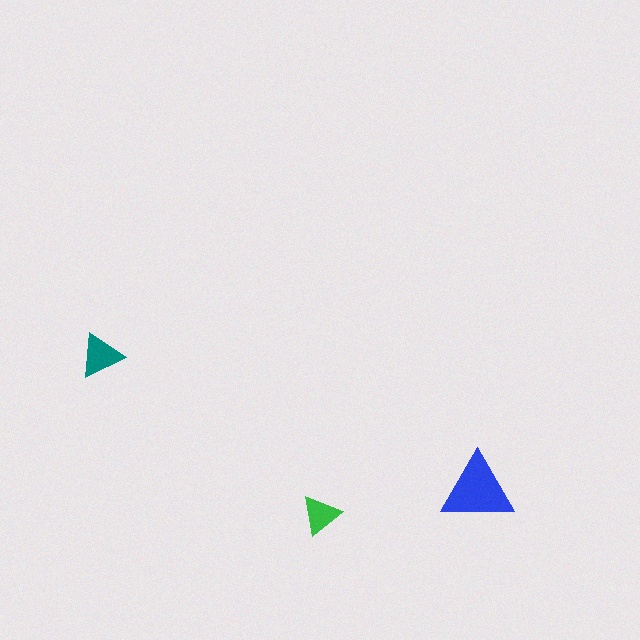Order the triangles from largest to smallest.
the blue one, the teal one, the green one.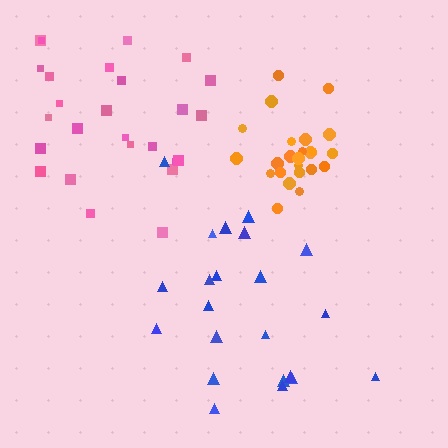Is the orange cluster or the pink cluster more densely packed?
Orange.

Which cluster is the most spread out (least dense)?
Blue.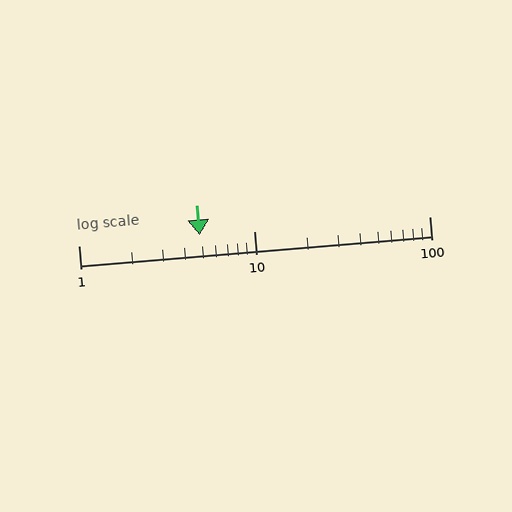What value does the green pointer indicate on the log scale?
The pointer indicates approximately 4.9.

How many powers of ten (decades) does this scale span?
The scale spans 2 decades, from 1 to 100.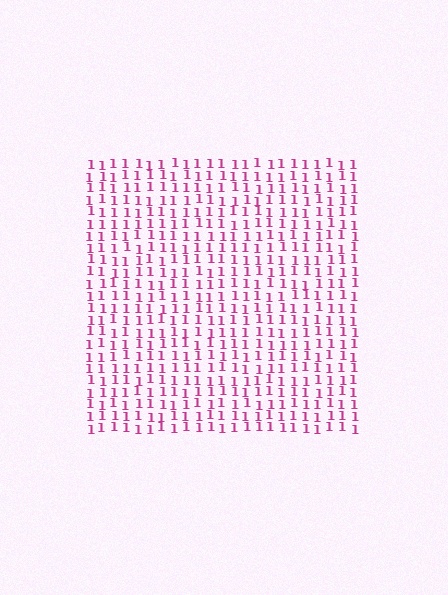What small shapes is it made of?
It is made of small digit 1's.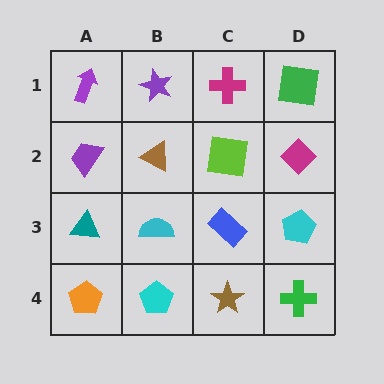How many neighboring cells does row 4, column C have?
3.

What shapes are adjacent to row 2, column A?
A purple arrow (row 1, column A), a teal triangle (row 3, column A), a brown triangle (row 2, column B).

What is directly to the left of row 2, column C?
A brown triangle.